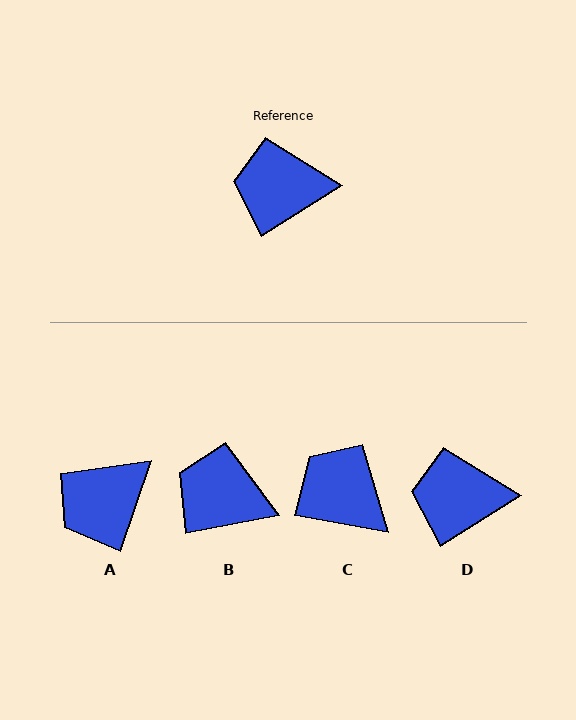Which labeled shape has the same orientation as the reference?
D.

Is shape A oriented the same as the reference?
No, it is off by about 39 degrees.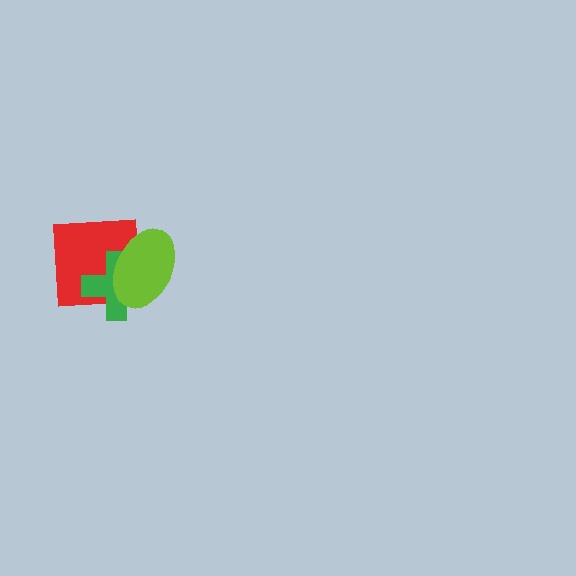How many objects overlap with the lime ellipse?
2 objects overlap with the lime ellipse.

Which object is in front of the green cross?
The lime ellipse is in front of the green cross.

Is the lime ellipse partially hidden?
No, no other shape covers it.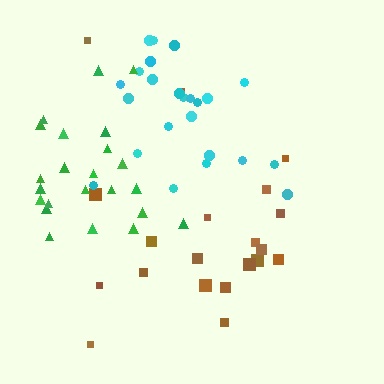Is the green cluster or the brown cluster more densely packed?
Green.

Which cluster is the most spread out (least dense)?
Brown.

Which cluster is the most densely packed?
Green.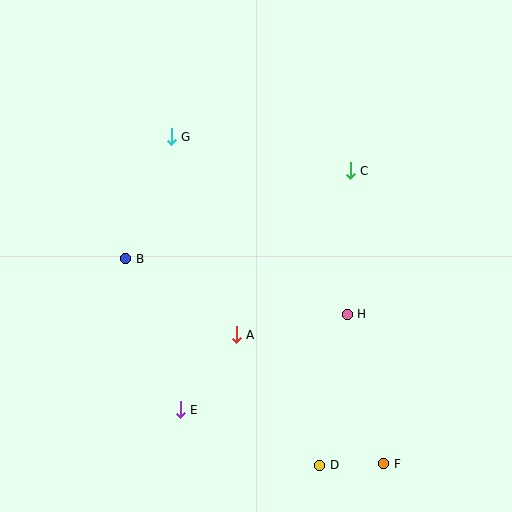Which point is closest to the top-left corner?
Point G is closest to the top-left corner.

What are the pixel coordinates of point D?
Point D is at (320, 465).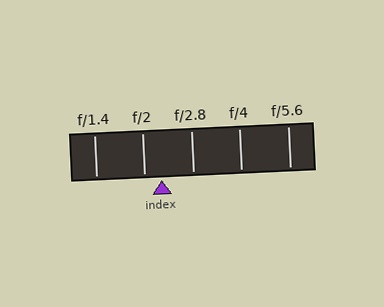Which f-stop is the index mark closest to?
The index mark is closest to f/2.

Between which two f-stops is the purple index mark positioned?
The index mark is between f/2 and f/2.8.